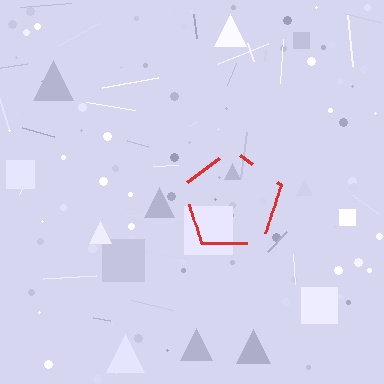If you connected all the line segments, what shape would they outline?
They would outline a pentagon.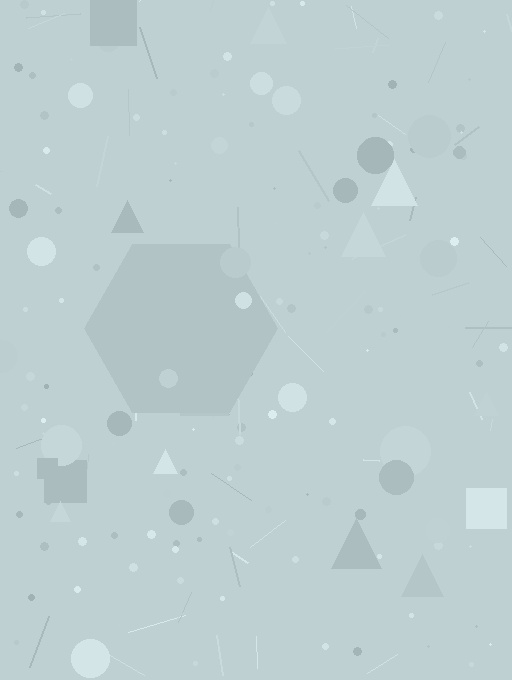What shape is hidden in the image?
A hexagon is hidden in the image.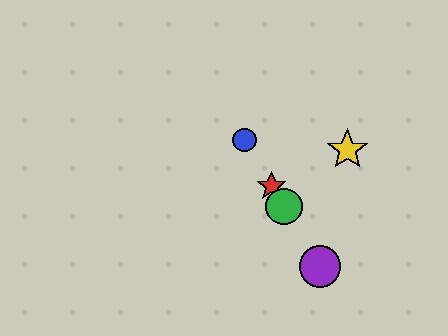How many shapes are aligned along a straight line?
4 shapes (the red star, the blue circle, the green circle, the purple circle) are aligned along a straight line.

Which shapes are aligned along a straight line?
The red star, the blue circle, the green circle, the purple circle are aligned along a straight line.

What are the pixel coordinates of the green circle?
The green circle is at (284, 207).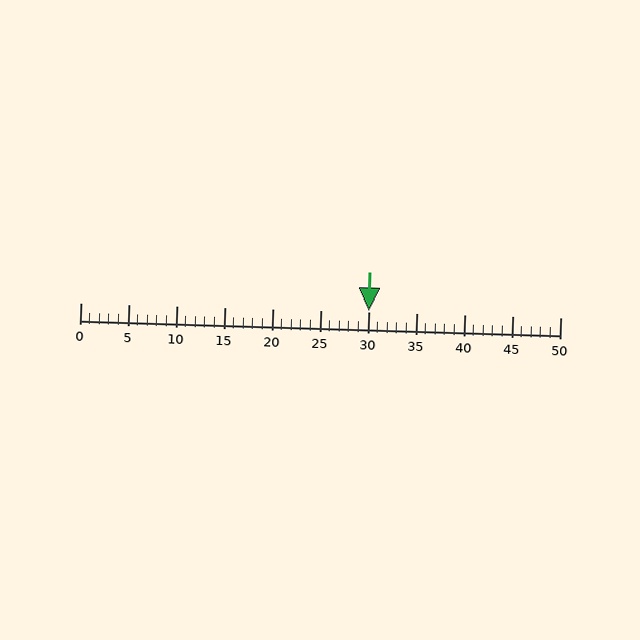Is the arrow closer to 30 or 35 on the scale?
The arrow is closer to 30.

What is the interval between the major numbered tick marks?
The major tick marks are spaced 5 units apart.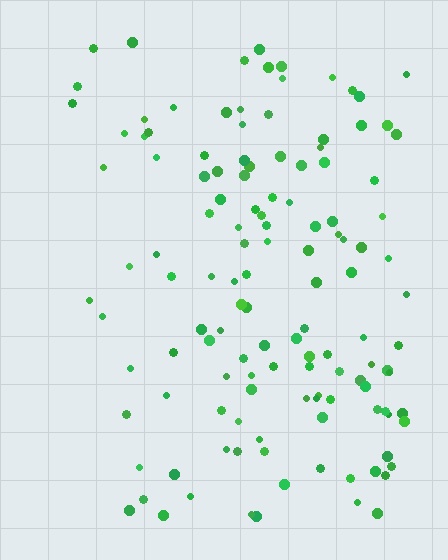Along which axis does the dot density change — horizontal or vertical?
Horizontal.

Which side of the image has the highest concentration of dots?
The right.